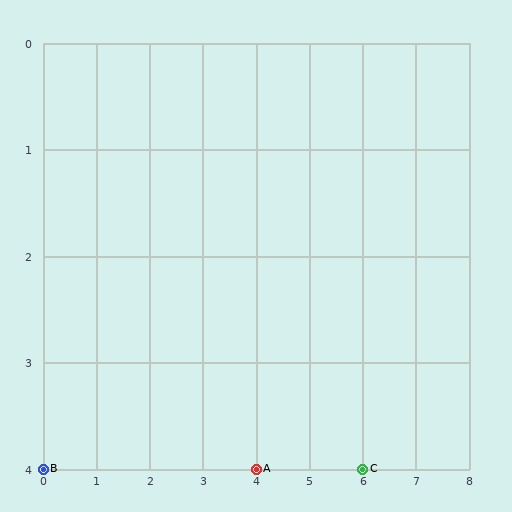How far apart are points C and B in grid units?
Points C and B are 6 columns apart.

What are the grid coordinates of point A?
Point A is at grid coordinates (4, 4).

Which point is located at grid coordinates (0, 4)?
Point B is at (0, 4).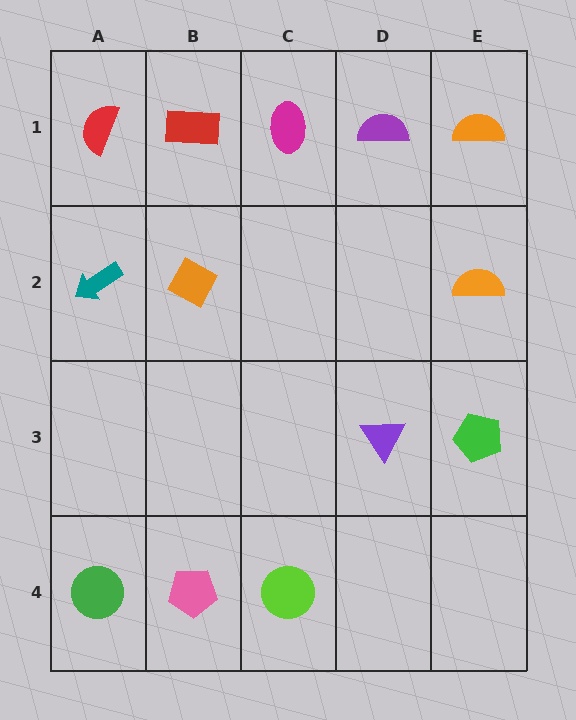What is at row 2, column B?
An orange diamond.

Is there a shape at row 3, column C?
No, that cell is empty.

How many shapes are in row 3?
2 shapes.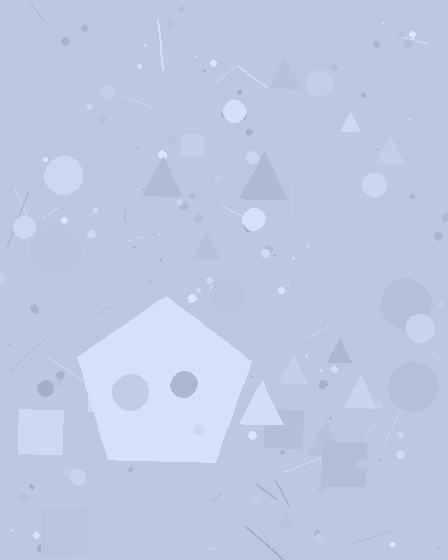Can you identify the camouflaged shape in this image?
The camouflaged shape is a pentagon.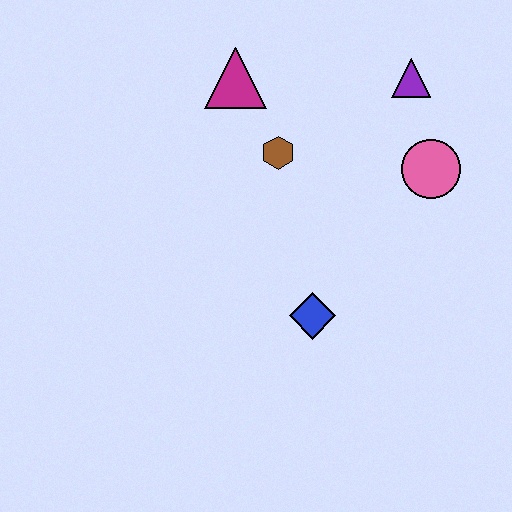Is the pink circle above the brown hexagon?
No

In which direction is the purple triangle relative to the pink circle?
The purple triangle is above the pink circle.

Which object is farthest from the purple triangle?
The blue diamond is farthest from the purple triangle.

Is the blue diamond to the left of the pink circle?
Yes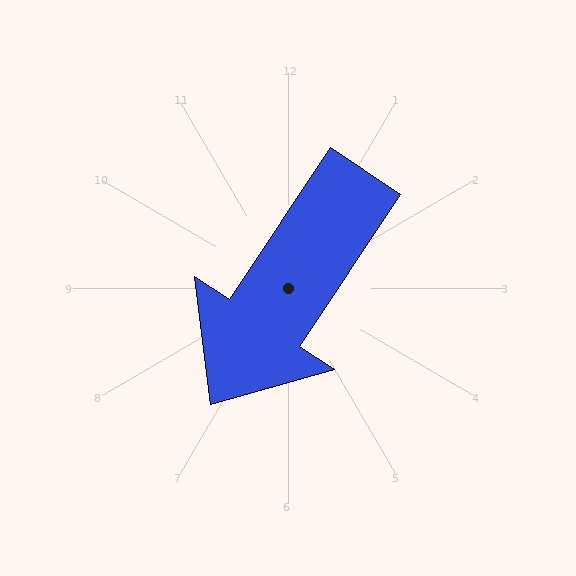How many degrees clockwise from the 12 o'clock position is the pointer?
Approximately 214 degrees.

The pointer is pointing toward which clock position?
Roughly 7 o'clock.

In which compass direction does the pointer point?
Southwest.